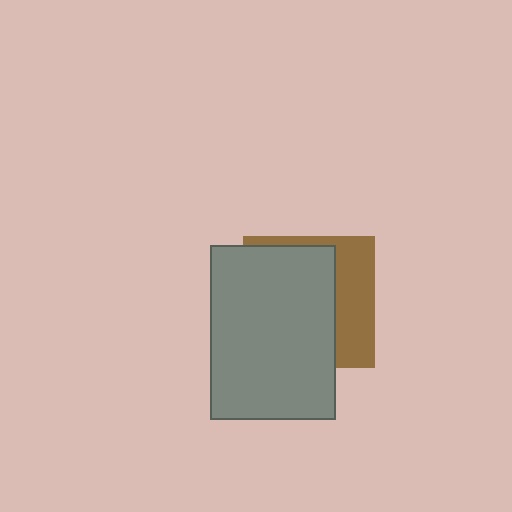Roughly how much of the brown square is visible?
A small part of it is visible (roughly 36%).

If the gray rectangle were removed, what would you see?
You would see the complete brown square.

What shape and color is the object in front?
The object in front is a gray rectangle.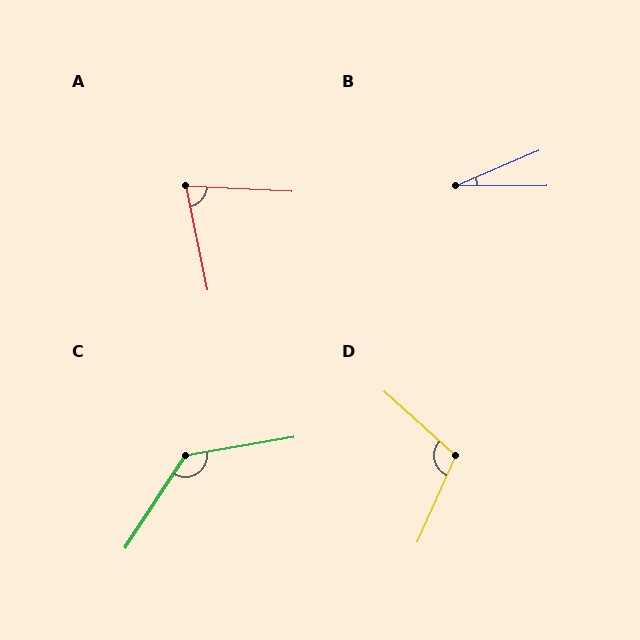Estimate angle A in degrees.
Approximately 76 degrees.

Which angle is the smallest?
B, at approximately 23 degrees.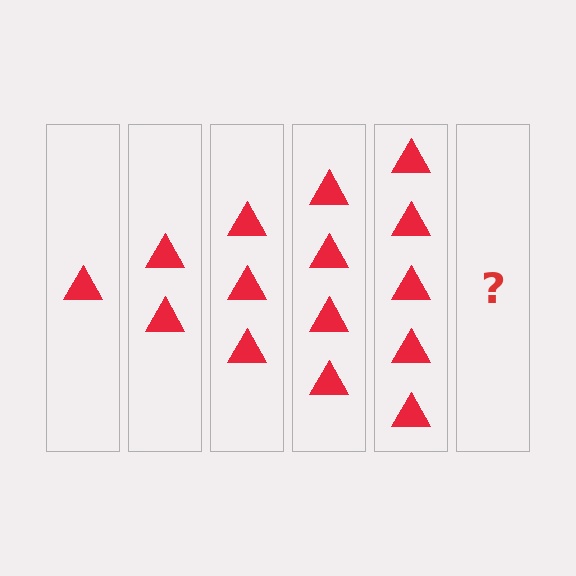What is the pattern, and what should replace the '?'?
The pattern is that each step adds one more triangle. The '?' should be 6 triangles.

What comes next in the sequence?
The next element should be 6 triangles.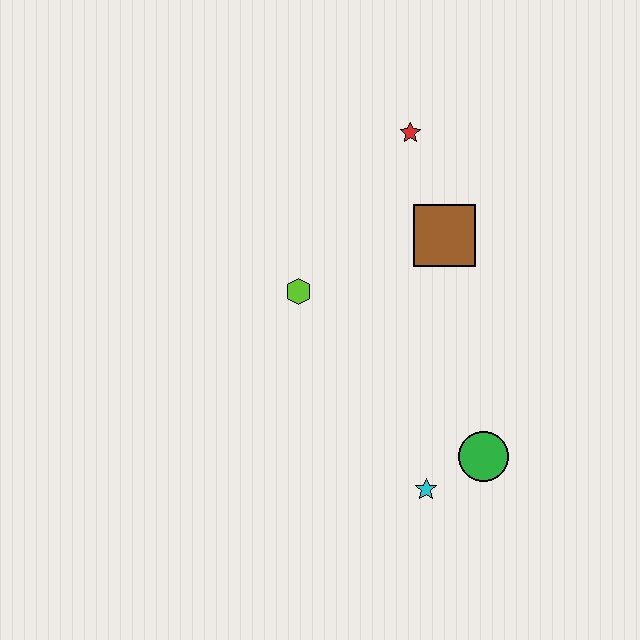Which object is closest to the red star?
The brown square is closest to the red star.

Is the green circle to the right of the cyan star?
Yes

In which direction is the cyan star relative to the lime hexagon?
The cyan star is below the lime hexagon.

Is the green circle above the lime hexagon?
No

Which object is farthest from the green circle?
The red star is farthest from the green circle.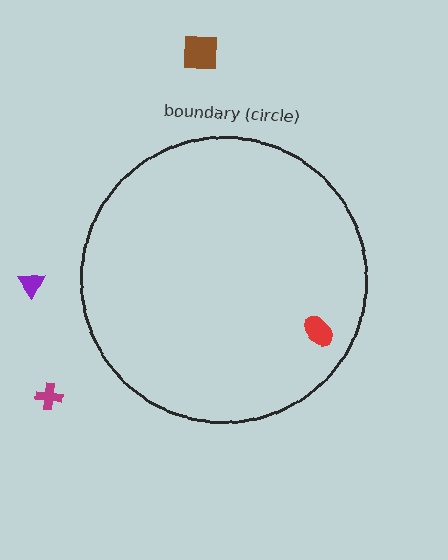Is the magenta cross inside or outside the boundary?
Outside.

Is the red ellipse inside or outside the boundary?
Inside.